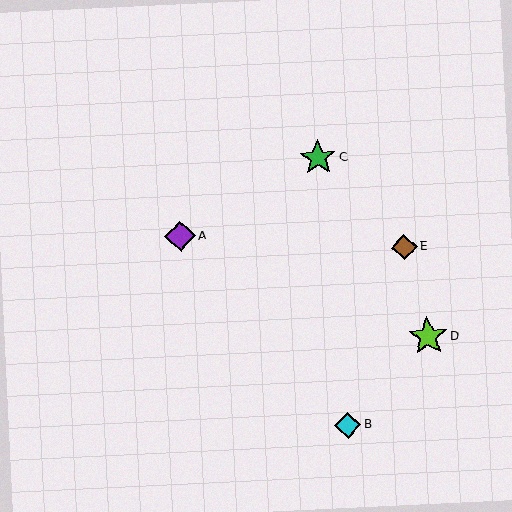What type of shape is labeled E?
Shape E is a brown diamond.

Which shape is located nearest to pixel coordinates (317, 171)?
The green star (labeled C) at (318, 158) is nearest to that location.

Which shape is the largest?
The lime star (labeled D) is the largest.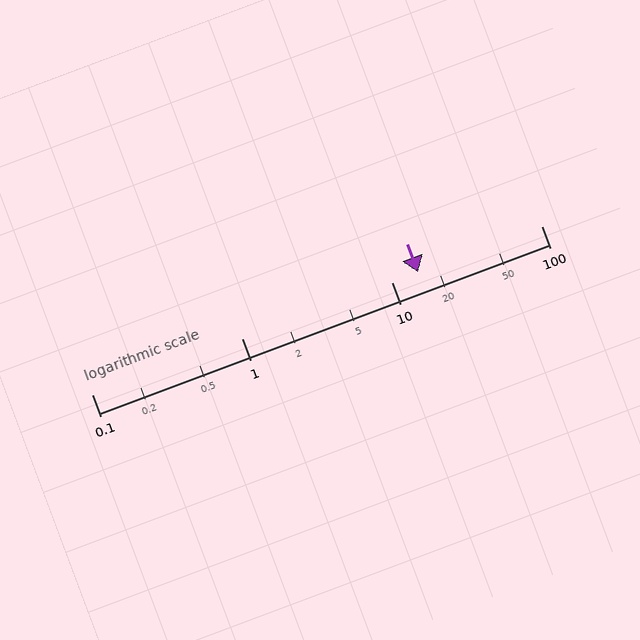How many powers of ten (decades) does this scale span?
The scale spans 3 decades, from 0.1 to 100.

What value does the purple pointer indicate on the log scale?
The pointer indicates approximately 15.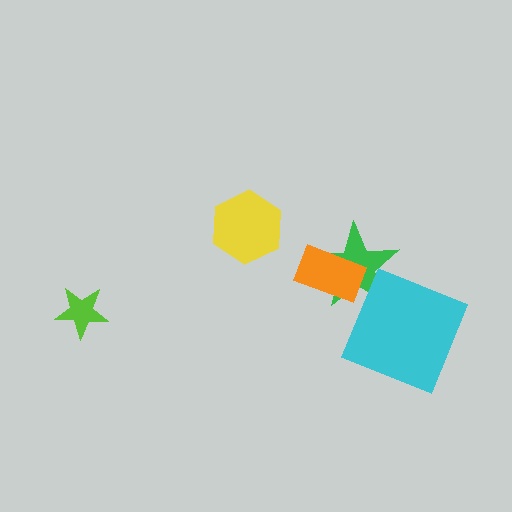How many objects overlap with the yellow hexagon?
0 objects overlap with the yellow hexagon.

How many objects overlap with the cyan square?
1 object overlaps with the cyan square.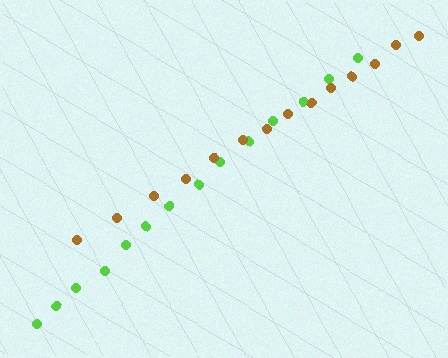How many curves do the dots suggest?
There are 2 distinct paths.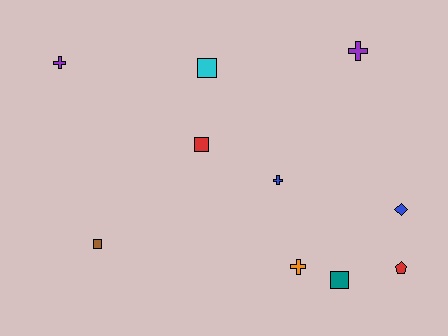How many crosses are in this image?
There are 4 crosses.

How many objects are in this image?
There are 10 objects.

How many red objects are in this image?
There are 2 red objects.